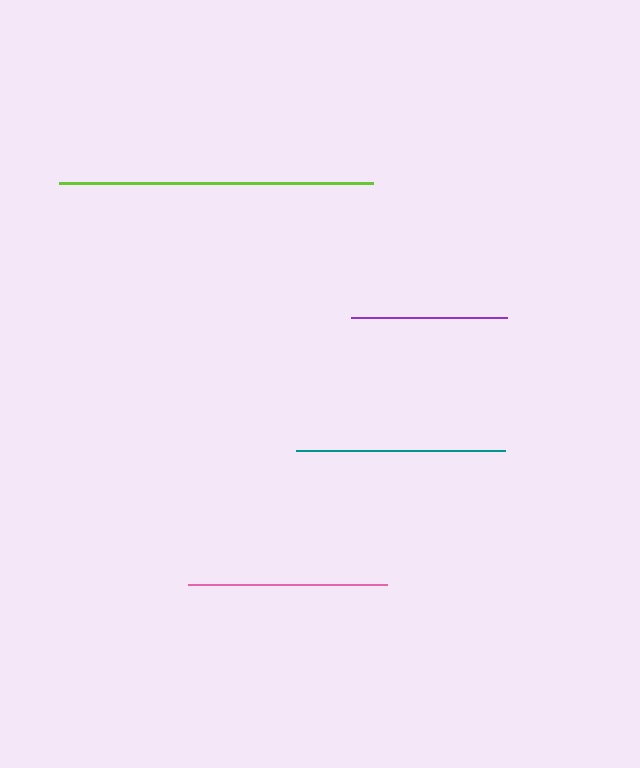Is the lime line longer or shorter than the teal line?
The lime line is longer than the teal line.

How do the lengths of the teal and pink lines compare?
The teal and pink lines are approximately the same length.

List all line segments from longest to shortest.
From longest to shortest: lime, teal, pink, purple.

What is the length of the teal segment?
The teal segment is approximately 209 pixels long.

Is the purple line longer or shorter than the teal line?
The teal line is longer than the purple line.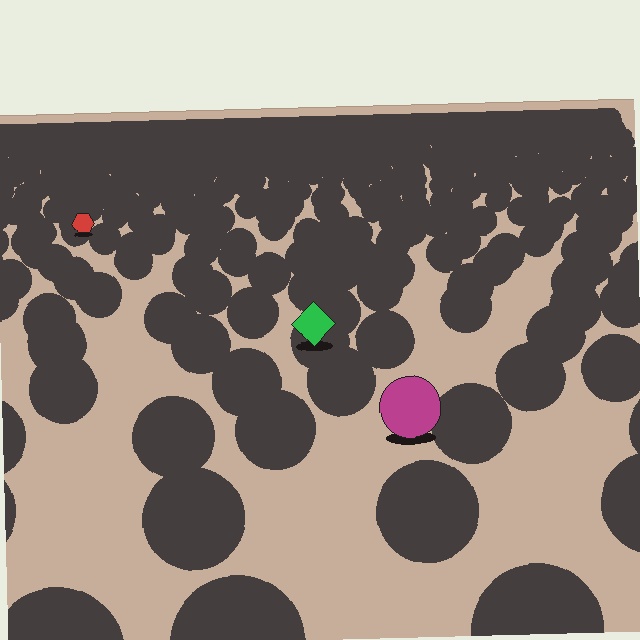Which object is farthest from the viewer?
The red hexagon is farthest from the viewer. It appears smaller and the ground texture around it is denser.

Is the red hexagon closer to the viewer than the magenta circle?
No. The magenta circle is closer — you can tell from the texture gradient: the ground texture is coarser near it.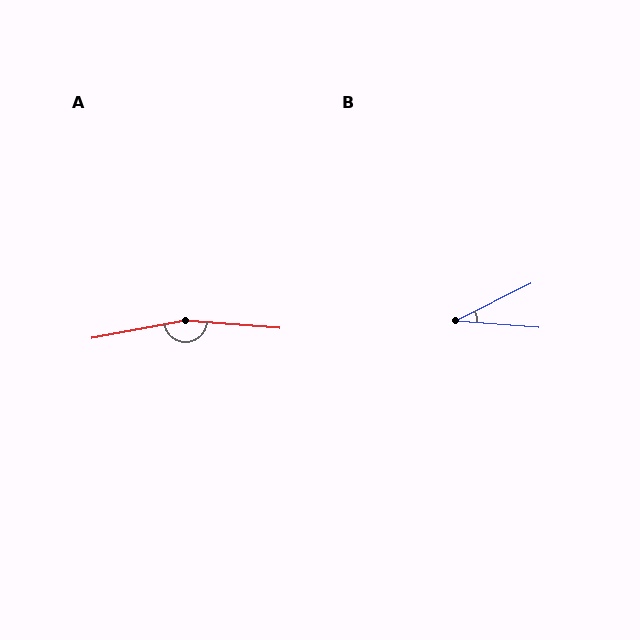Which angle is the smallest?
B, at approximately 31 degrees.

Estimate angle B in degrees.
Approximately 31 degrees.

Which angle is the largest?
A, at approximately 165 degrees.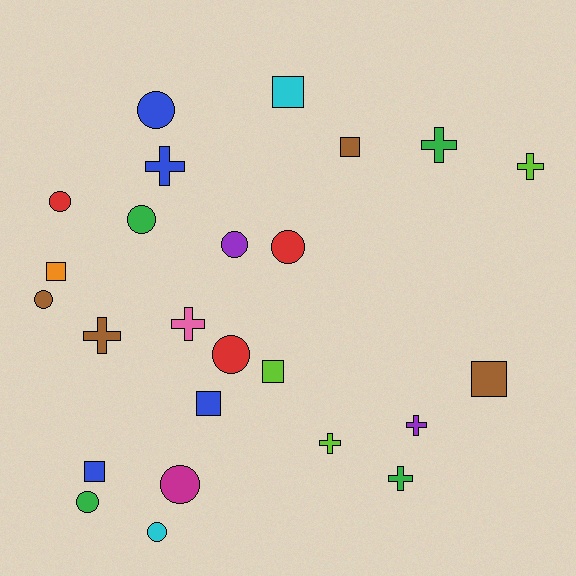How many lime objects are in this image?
There are 3 lime objects.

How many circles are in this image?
There are 10 circles.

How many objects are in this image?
There are 25 objects.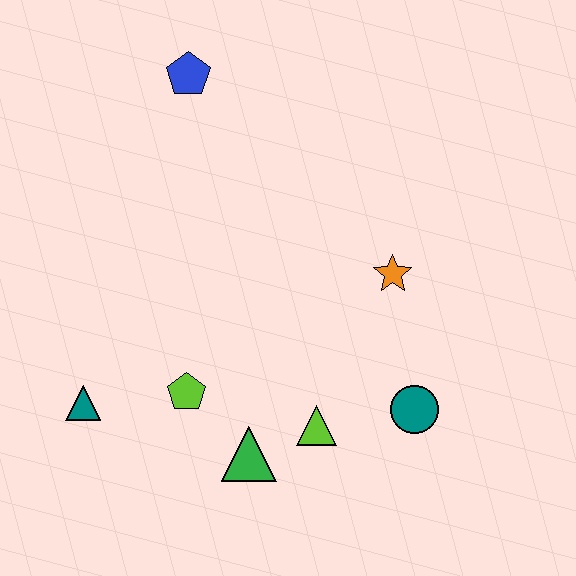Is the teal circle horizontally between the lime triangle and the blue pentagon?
No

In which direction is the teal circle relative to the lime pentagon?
The teal circle is to the right of the lime pentagon.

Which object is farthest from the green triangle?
The blue pentagon is farthest from the green triangle.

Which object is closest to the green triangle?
The lime triangle is closest to the green triangle.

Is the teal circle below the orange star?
Yes